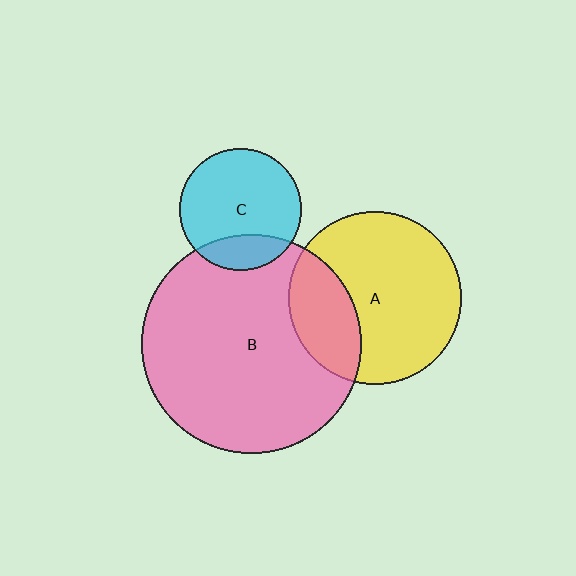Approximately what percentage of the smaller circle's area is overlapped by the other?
Approximately 20%.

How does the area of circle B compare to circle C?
Approximately 3.2 times.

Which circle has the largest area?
Circle B (pink).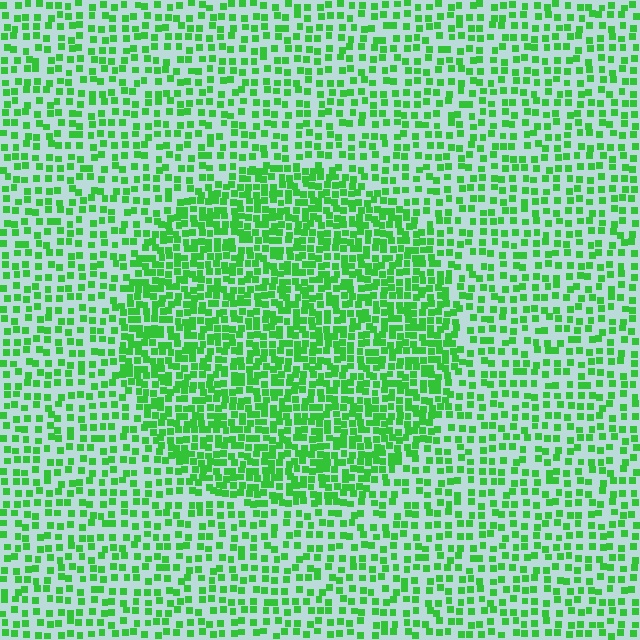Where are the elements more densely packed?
The elements are more densely packed inside the circle boundary.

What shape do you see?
I see a circle.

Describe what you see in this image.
The image contains small green elements arranged at two different densities. A circle-shaped region is visible where the elements are more densely packed than the surrounding area.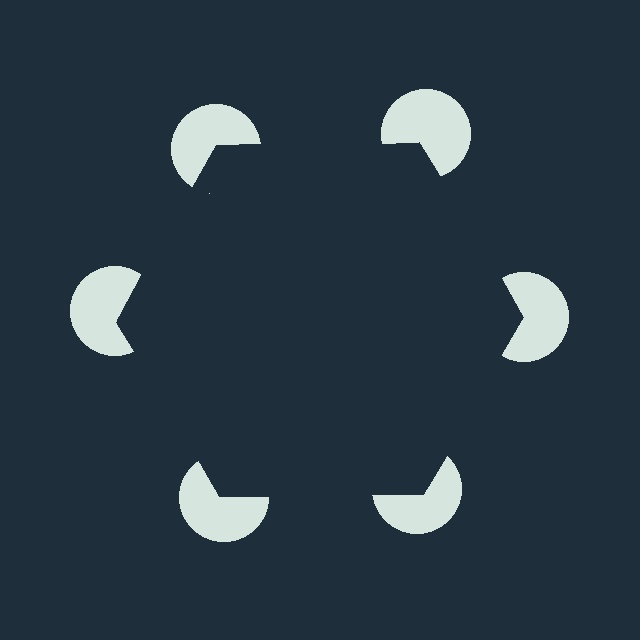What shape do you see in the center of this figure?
An illusory hexagon — its edges are inferred from the aligned wedge cuts in the pac-man discs, not physically drawn.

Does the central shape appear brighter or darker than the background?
It typically appears slightly darker than the background, even though no actual brightness change is drawn.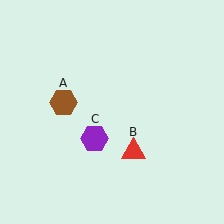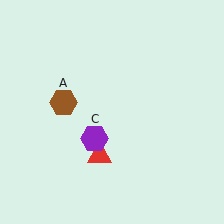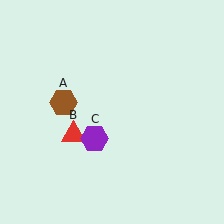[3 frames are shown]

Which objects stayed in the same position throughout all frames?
Brown hexagon (object A) and purple hexagon (object C) remained stationary.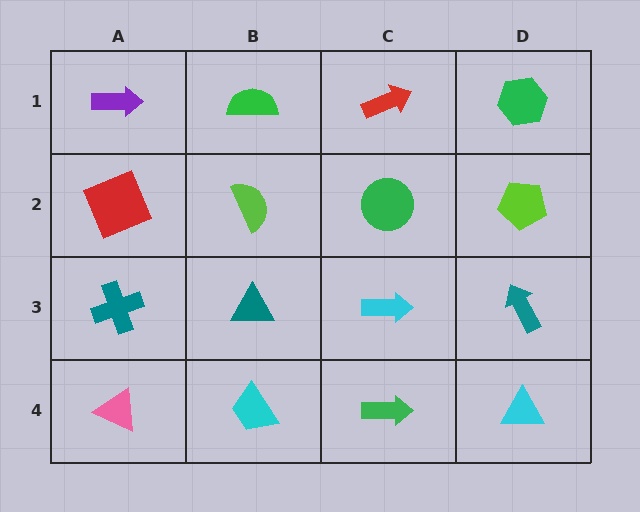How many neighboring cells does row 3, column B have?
4.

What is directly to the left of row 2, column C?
A lime semicircle.